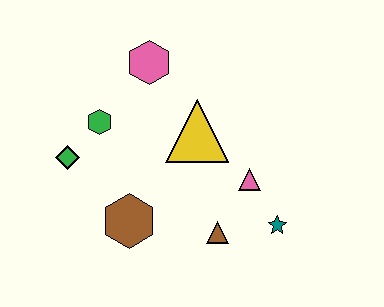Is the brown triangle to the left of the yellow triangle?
No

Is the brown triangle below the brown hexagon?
Yes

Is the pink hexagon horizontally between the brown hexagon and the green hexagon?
No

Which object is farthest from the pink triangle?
The green diamond is farthest from the pink triangle.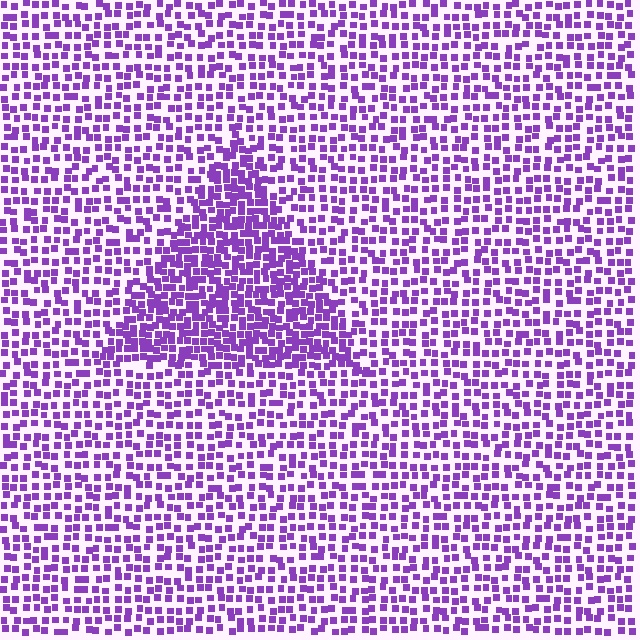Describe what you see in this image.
The image contains small purple elements arranged at two different densities. A triangle-shaped region is visible where the elements are more densely packed than the surrounding area.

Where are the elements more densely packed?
The elements are more densely packed inside the triangle boundary.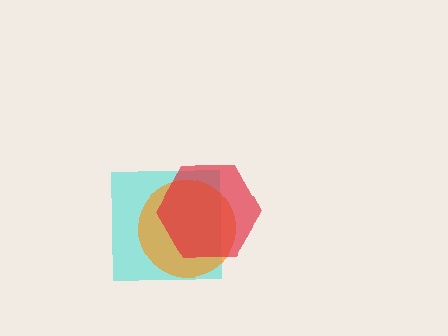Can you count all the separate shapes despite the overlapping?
Yes, there are 3 separate shapes.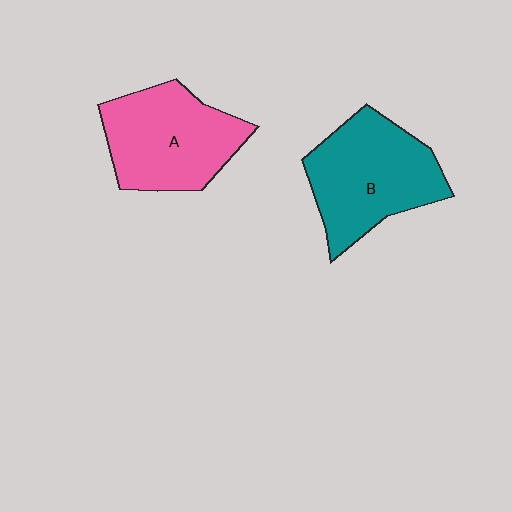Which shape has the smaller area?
Shape A (pink).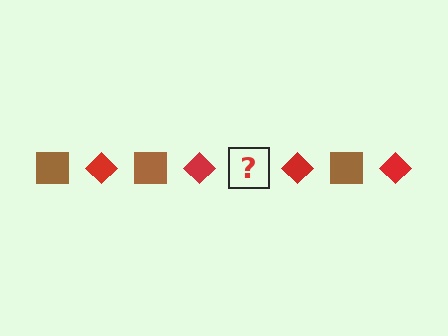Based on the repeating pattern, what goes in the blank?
The blank should be a brown square.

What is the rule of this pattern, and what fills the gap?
The rule is that the pattern alternates between brown square and red diamond. The gap should be filled with a brown square.